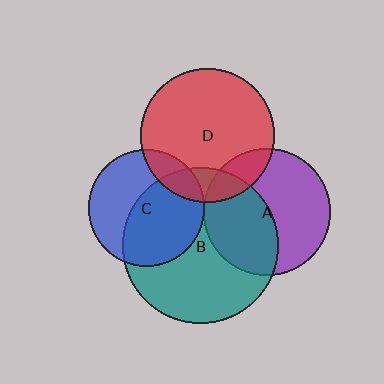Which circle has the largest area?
Circle B (teal).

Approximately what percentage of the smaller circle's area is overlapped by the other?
Approximately 15%.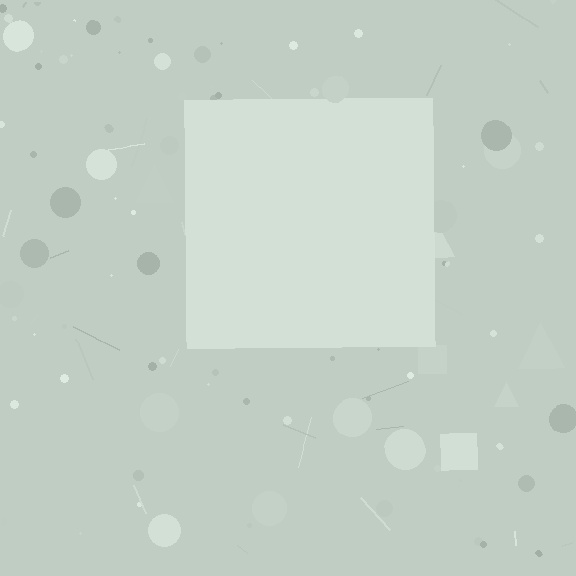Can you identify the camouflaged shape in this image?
The camouflaged shape is a square.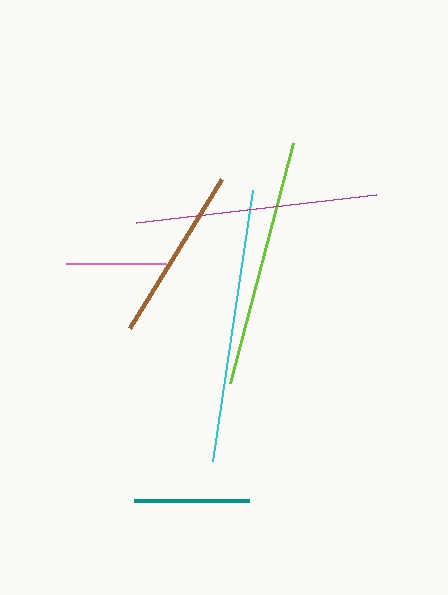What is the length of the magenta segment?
The magenta segment is approximately 242 pixels long.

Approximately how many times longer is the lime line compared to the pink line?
The lime line is approximately 2.5 times the length of the pink line.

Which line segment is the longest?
The cyan line is the longest at approximately 275 pixels.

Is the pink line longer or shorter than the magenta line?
The magenta line is longer than the pink line.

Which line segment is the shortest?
The pink line is the shortest at approximately 100 pixels.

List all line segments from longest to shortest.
From longest to shortest: cyan, lime, magenta, brown, teal, pink.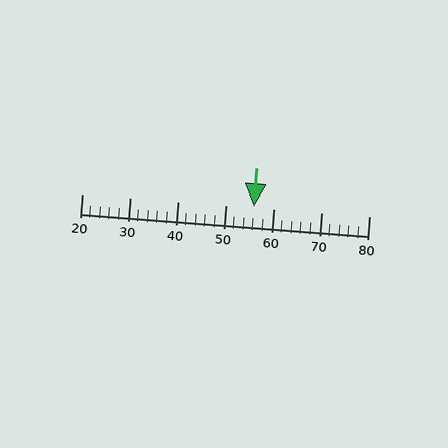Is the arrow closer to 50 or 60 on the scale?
The arrow is closer to 60.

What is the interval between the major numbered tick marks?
The major tick marks are spaced 10 units apart.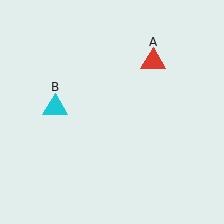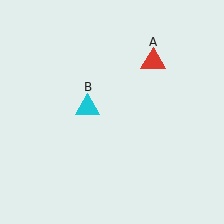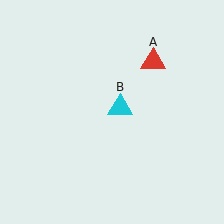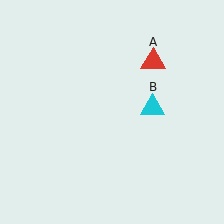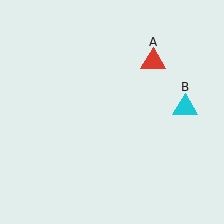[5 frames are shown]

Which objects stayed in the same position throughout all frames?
Red triangle (object A) remained stationary.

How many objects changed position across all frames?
1 object changed position: cyan triangle (object B).